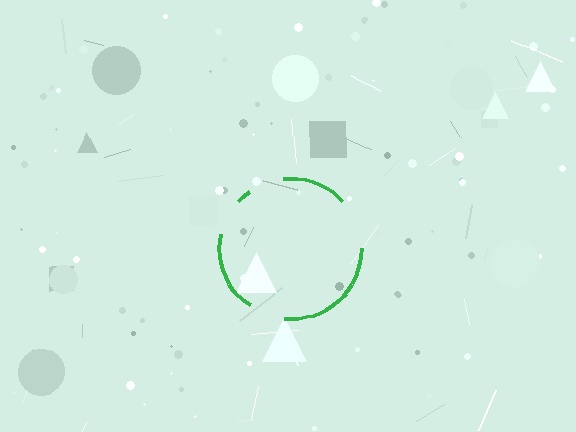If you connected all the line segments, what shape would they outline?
They would outline a circle.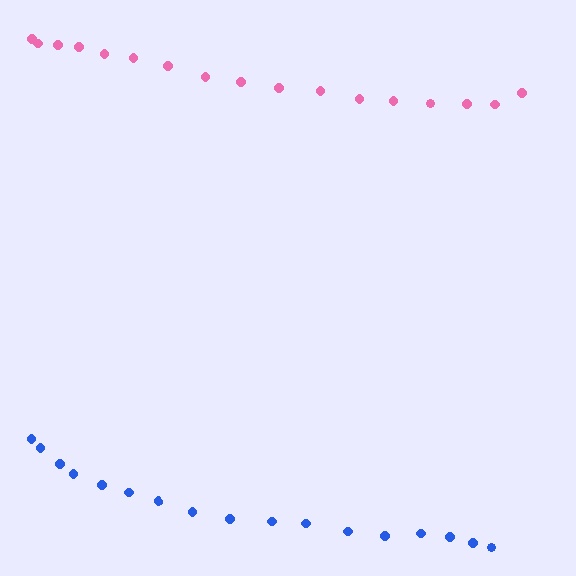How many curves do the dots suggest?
There are 2 distinct paths.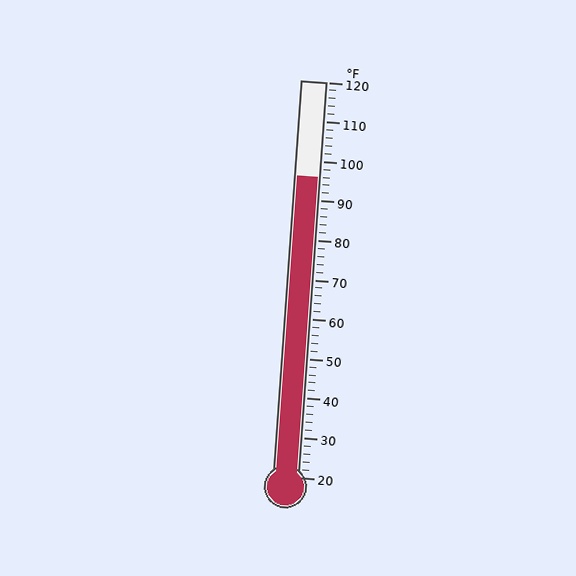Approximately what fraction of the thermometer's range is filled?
The thermometer is filled to approximately 75% of its range.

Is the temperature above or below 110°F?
The temperature is below 110°F.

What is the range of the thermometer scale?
The thermometer scale ranges from 20°F to 120°F.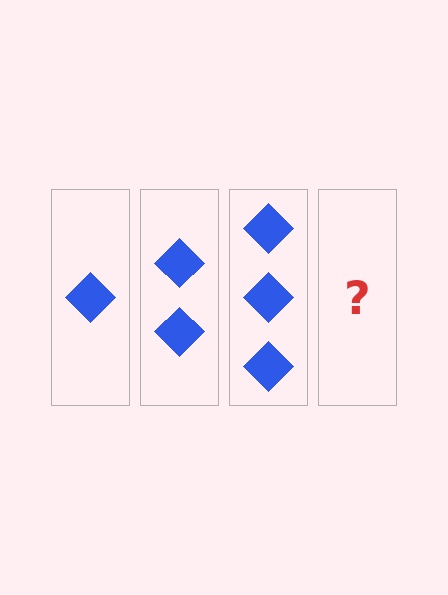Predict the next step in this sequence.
The next step is 4 diamonds.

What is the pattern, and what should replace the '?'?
The pattern is that each step adds one more diamond. The '?' should be 4 diamonds.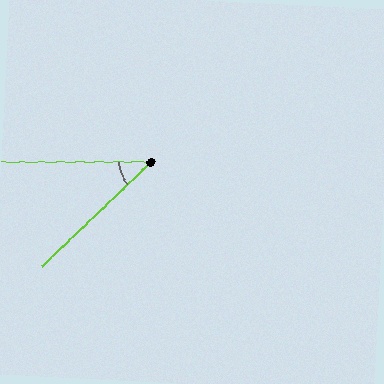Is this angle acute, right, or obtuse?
It is acute.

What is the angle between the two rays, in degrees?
Approximately 44 degrees.